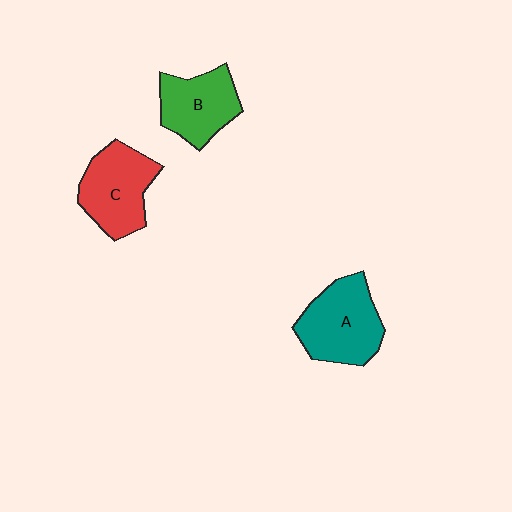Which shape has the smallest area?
Shape B (green).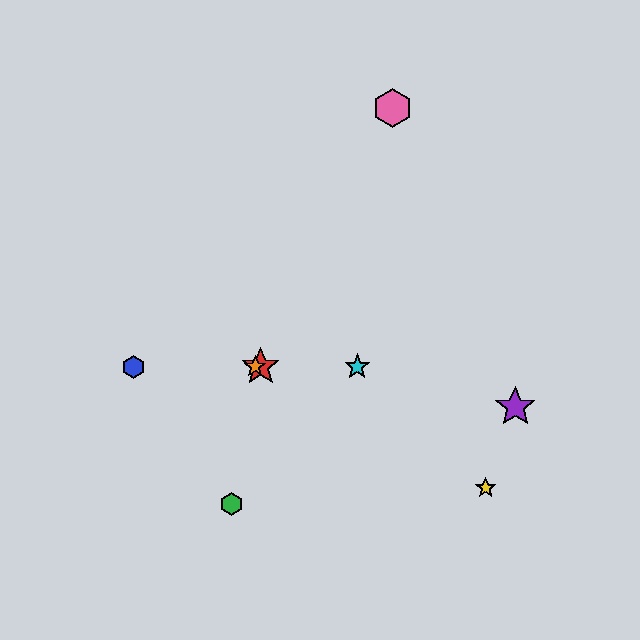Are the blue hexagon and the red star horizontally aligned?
Yes, both are at y≈367.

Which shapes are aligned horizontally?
The red star, the blue hexagon, the orange star, the cyan star are aligned horizontally.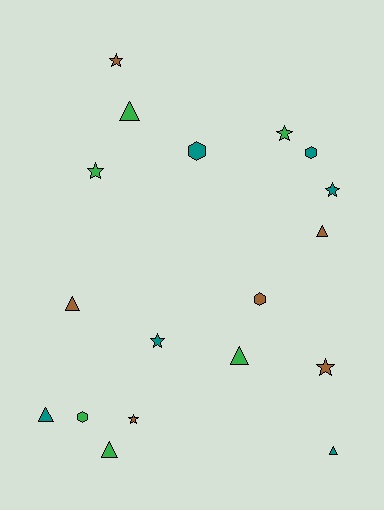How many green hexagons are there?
There is 1 green hexagon.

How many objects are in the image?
There are 18 objects.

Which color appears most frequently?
Teal, with 6 objects.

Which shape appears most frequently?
Triangle, with 7 objects.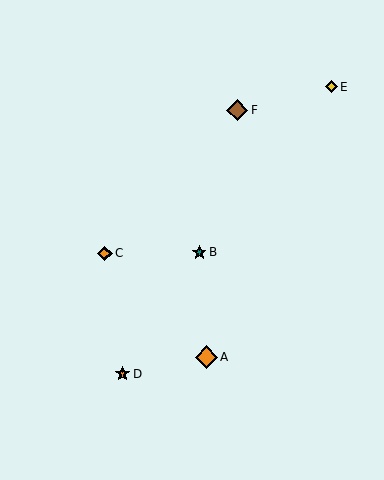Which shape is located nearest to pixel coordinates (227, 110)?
The brown diamond (labeled F) at (237, 110) is nearest to that location.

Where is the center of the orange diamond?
The center of the orange diamond is at (105, 253).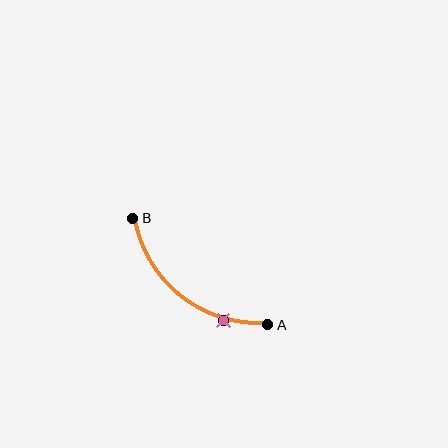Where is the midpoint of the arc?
The arc midpoint is the point on the curve farthest from the straight line joining A and B. It sits below and to the left of that line.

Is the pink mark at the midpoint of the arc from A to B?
No. The pink mark lies on the arc but is closer to endpoint A. The arc midpoint would be at the point on the curve equidistant along the arc from both A and B.